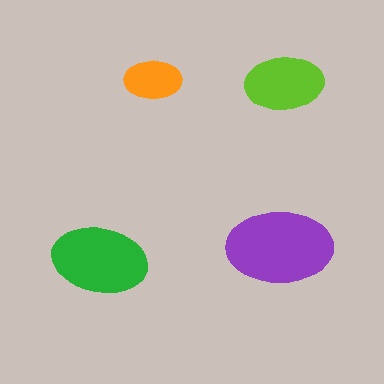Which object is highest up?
The orange ellipse is topmost.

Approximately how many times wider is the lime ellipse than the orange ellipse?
About 1.5 times wider.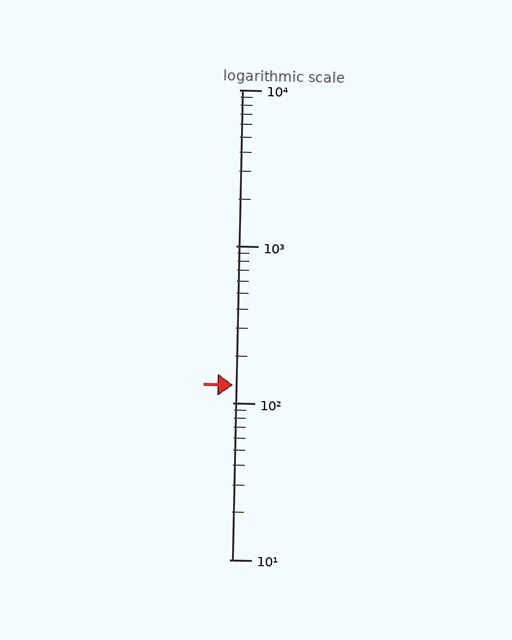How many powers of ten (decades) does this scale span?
The scale spans 3 decades, from 10 to 10000.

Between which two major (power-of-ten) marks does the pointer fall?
The pointer is between 100 and 1000.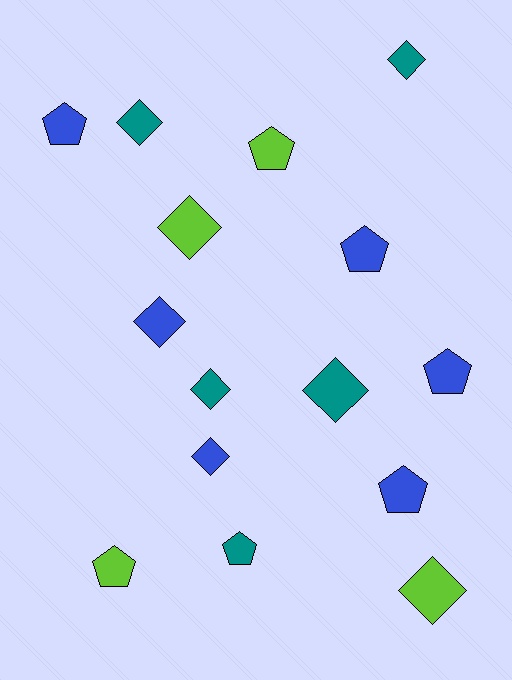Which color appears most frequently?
Blue, with 6 objects.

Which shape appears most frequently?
Diamond, with 8 objects.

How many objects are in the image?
There are 15 objects.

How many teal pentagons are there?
There is 1 teal pentagon.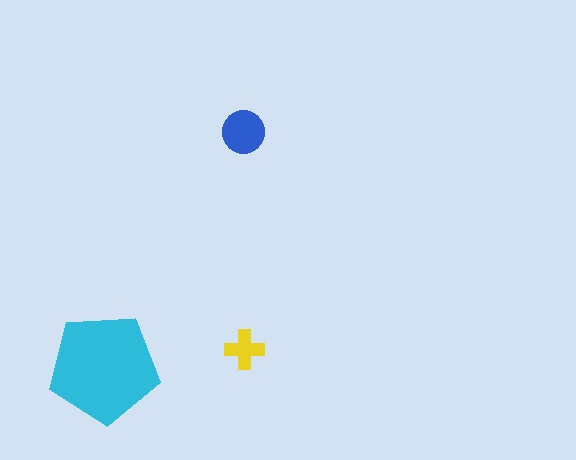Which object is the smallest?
The yellow cross.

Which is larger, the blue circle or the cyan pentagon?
The cyan pentagon.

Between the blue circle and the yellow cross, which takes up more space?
The blue circle.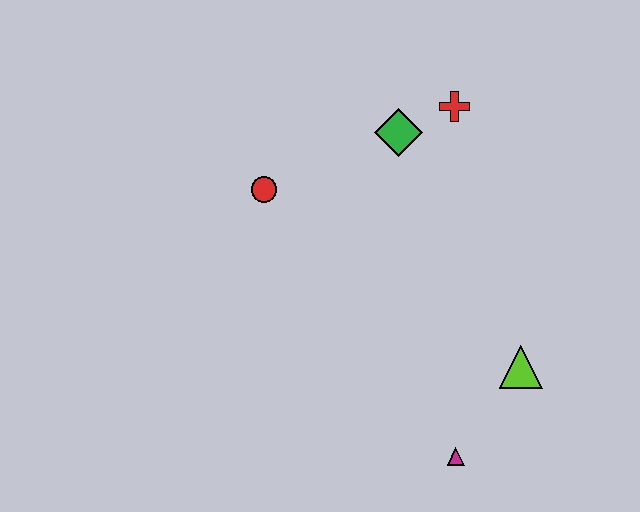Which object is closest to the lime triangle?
The magenta triangle is closest to the lime triangle.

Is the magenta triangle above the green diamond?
No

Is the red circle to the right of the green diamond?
No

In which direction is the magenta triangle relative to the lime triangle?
The magenta triangle is below the lime triangle.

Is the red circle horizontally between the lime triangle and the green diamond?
No